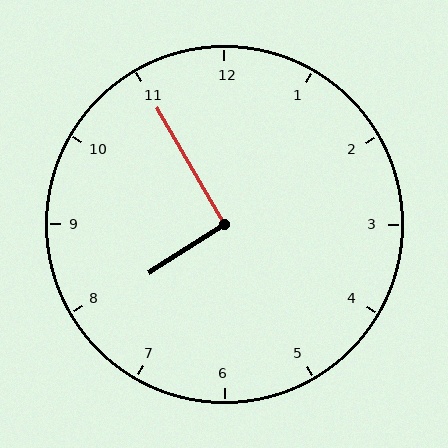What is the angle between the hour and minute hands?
Approximately 92 degrees.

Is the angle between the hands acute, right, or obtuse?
It is right.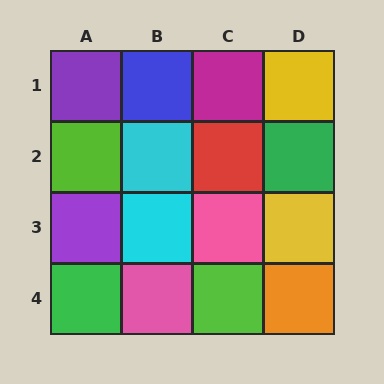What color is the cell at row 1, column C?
Magenta.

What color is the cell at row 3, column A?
Purple.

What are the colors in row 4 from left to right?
Green, pink, lime, orange.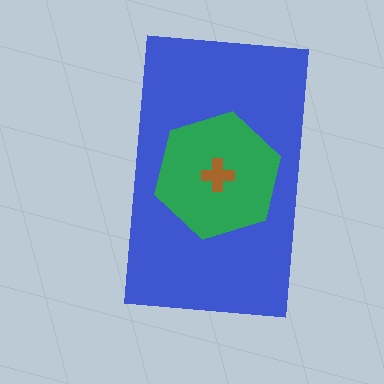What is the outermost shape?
The blue rectangle.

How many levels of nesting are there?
3.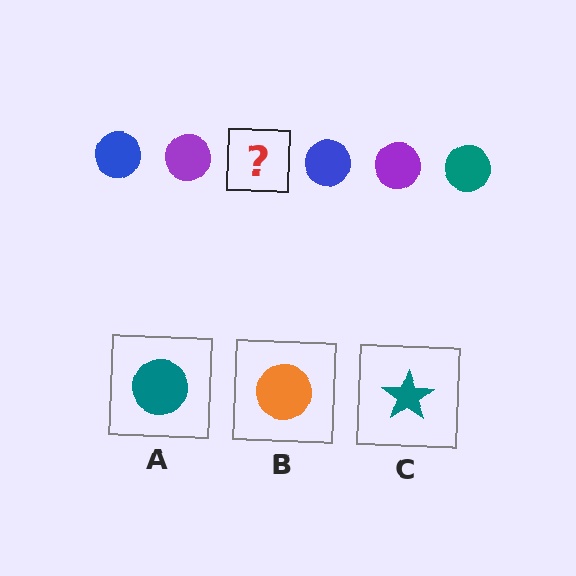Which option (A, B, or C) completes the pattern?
A.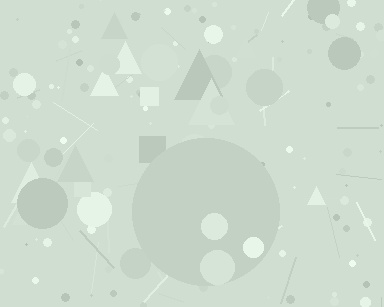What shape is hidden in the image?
A circle is hidden in the image.